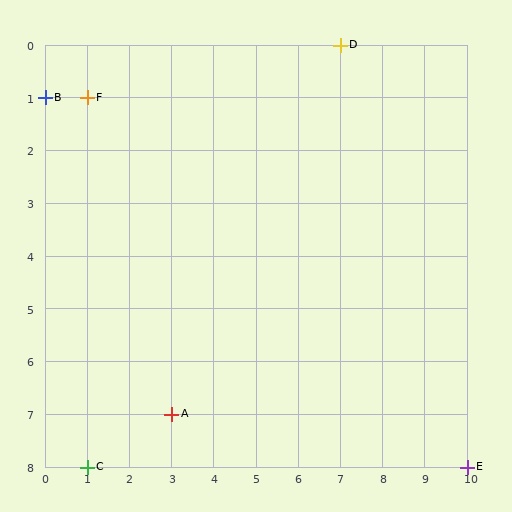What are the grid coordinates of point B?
Point B is at grid coordinates (0, 1).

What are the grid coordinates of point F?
Point F is at grid coordinates (1, 1).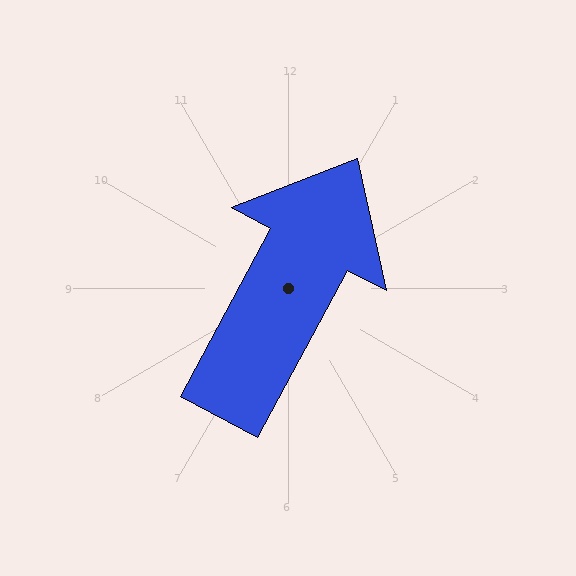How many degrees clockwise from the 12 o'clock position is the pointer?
Approximately 28 degrees.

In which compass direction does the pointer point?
Northeast.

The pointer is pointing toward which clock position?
Roughly 1 o'clock.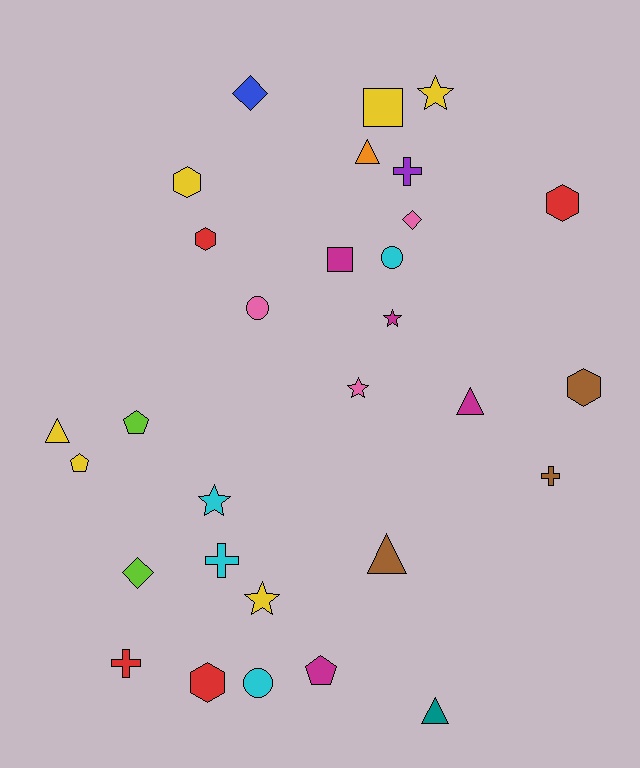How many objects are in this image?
There are 30 objects.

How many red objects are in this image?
There are 4 red objects.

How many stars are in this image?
There are 5 stars.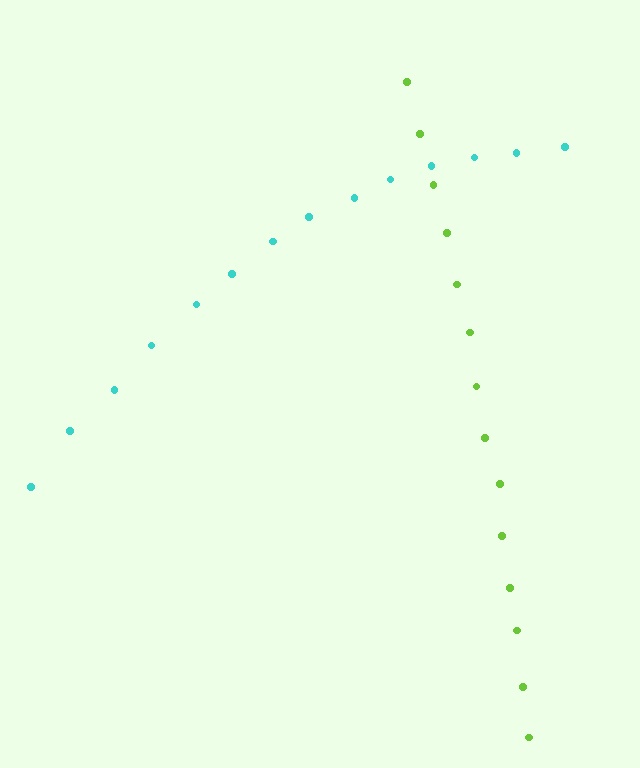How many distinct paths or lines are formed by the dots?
There are 2 distinct paths.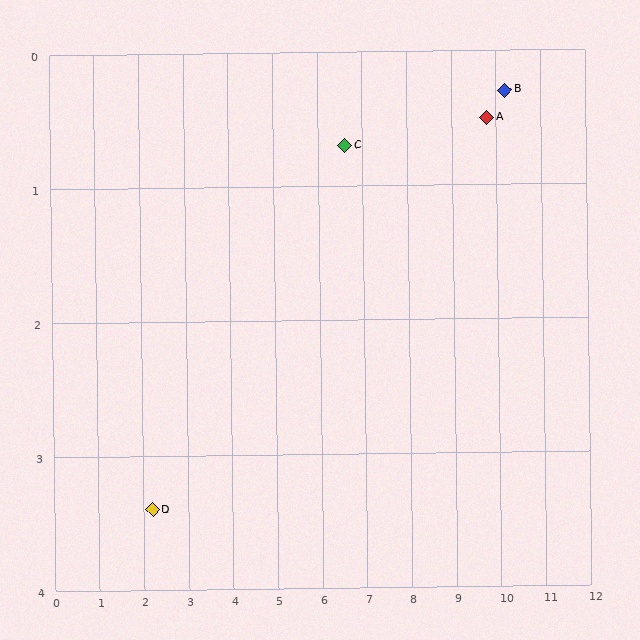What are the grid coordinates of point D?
Point D is at approximately (2.2, 3.4).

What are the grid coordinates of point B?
Point B is at approximately (10.2, 0.3).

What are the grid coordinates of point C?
Point C is at approximately (6.6, 0.7).